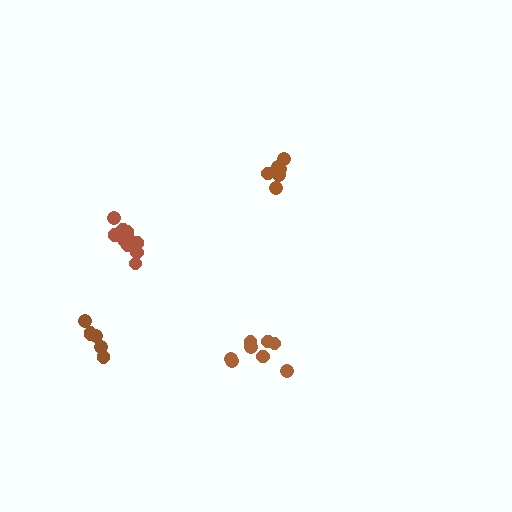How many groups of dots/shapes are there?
There are 4 groups.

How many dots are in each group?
Group 1: 6 dots, Group 2: 11 dots, Group 3: 6 dots, Group 4: 8 dots (31 total).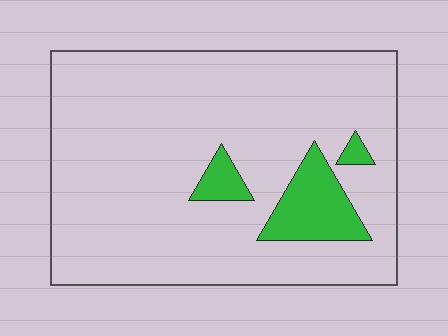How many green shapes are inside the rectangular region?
3.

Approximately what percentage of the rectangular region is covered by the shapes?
Approximately 10%.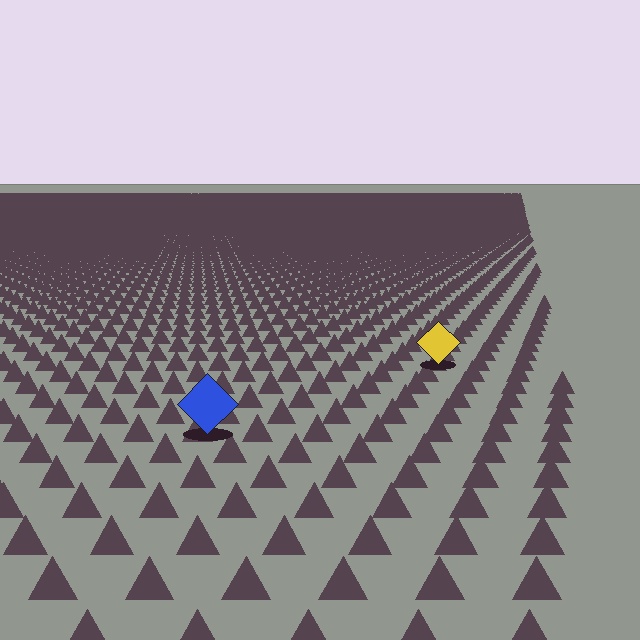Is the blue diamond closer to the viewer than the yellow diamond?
Yes. The blue diamond is closer — you can tell from the texture gradient: the ground texture is coarser near it.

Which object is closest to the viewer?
The blue diamond is closest. The texture marks near it are larger and more spread out.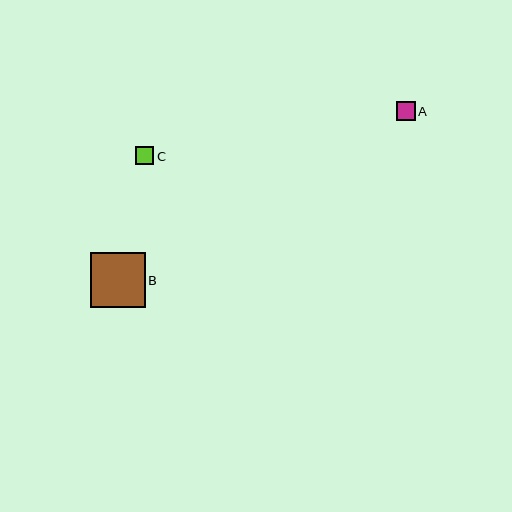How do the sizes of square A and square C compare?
Square A and square C are approximately the same size.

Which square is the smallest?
Square C is the smallest with a size of approximately 18 pixels.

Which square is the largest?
Square B is the largest with a size of approximately 55 pixels.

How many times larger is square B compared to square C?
Square B is approximately 3.0 times the size of square C.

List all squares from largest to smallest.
From largest to smallest: B, A, C.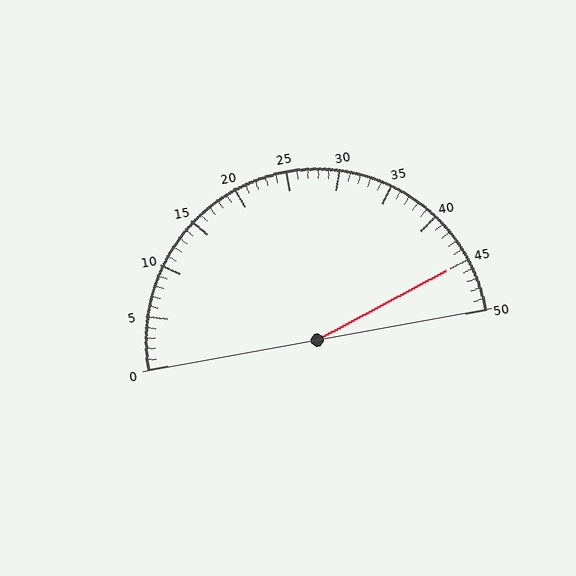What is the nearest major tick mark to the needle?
The nearest major tick mark is 45.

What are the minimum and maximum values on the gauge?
The gauge ranges from 0 to 50.